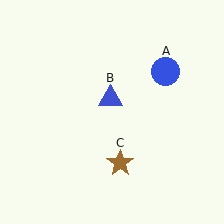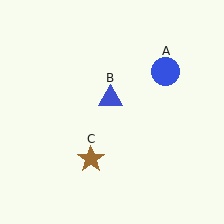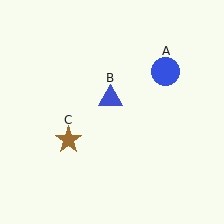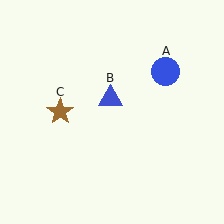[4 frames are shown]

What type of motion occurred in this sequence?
The brown star (object C) rotated clockwise around the center of the scene.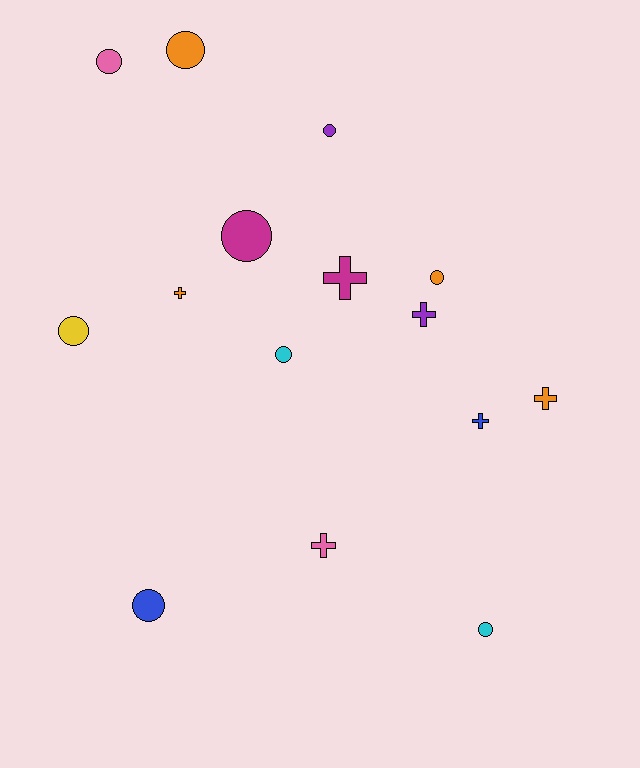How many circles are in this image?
There are 9 circles.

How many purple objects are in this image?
There are 2 purple objects.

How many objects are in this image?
There are 15 objects.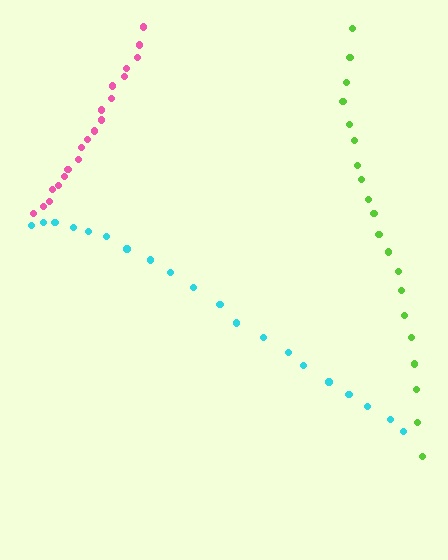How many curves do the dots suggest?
There are 3 distinct paths.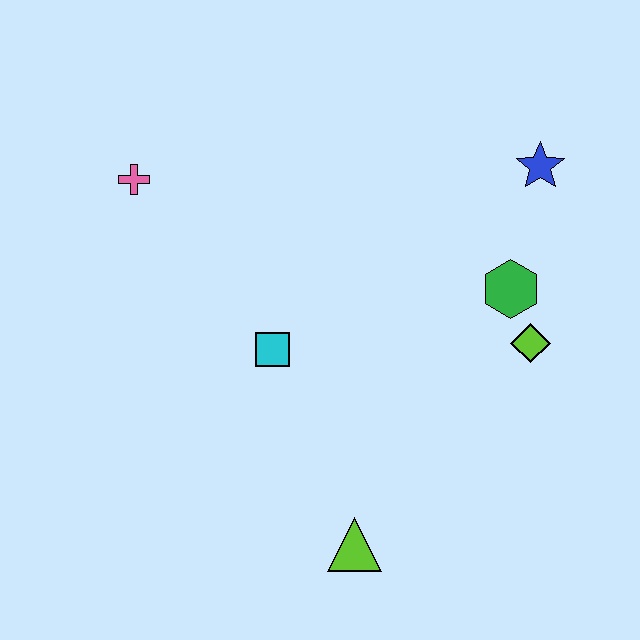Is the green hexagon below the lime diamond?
No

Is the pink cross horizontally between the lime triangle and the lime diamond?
No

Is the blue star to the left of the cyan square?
No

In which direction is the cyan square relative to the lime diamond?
The cyan square is to the left of the lime diamond.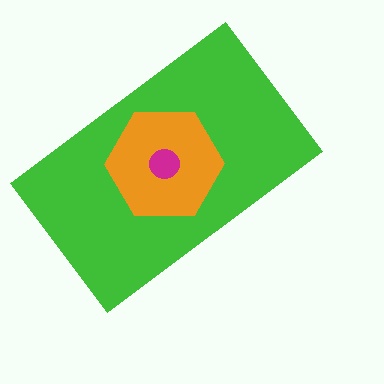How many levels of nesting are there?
3.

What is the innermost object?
The magenta circle.